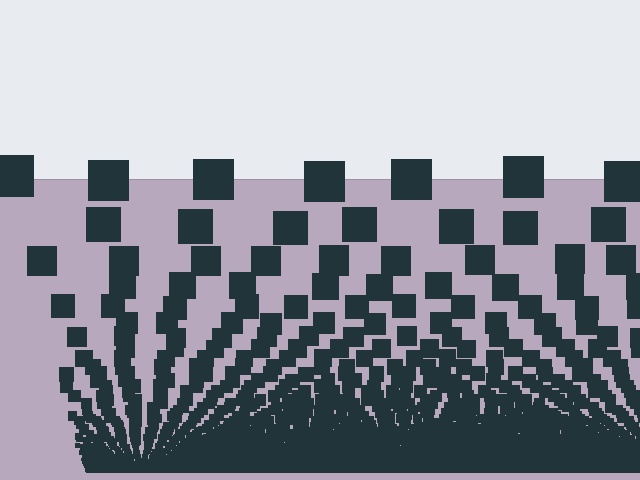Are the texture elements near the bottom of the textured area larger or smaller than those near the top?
Smaller. The gradient is inverted — elements near the bottom are smaller and denser.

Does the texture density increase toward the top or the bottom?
Density increases toward the bottom.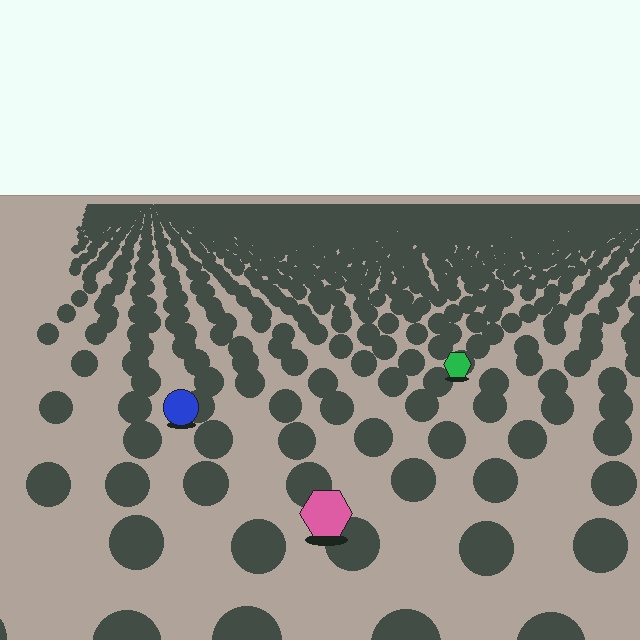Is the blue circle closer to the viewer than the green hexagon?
Yes. The blue circle is closer — you can tell from the texture gradient: the ground texture is coarser near it.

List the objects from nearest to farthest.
From nearest to farthest: the pink hexagon, the blue circle, the green hexagon.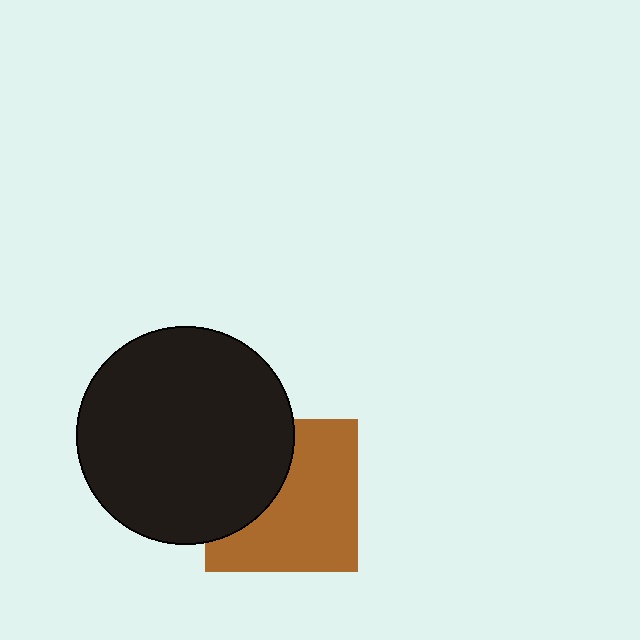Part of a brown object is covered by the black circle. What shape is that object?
It is a square.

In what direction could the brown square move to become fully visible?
The brown square could move right. That would shift it out from behind the black circle entirely.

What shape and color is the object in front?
The object in front is a black circle.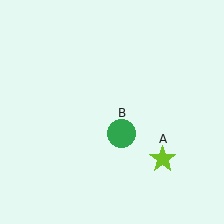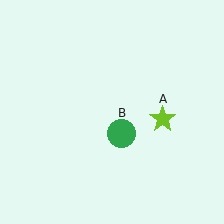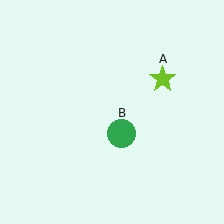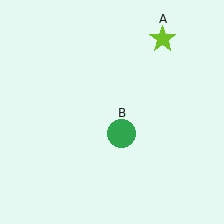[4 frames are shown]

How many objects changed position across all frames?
1 object changed position: lime star (object A).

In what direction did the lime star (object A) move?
The lime star (object A) moved up.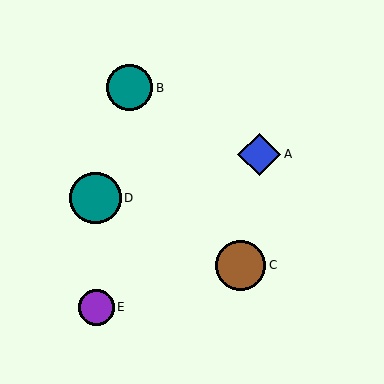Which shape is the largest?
The teal circle (labeled D) is the largest.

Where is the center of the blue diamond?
The center of the blue diamond is at (259, 154).